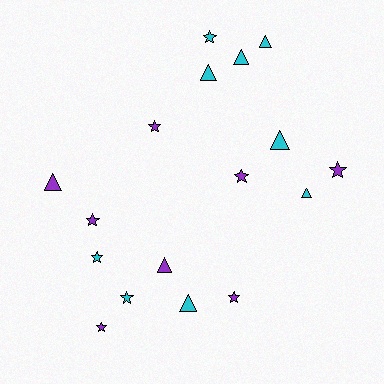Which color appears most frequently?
Cyan, with 9 objects.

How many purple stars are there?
There are 6 purple stars.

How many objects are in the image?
There are 17 objects.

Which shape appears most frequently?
Star, with 9 objects.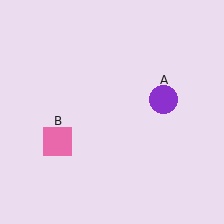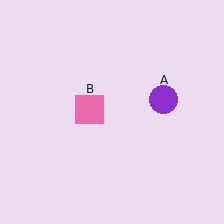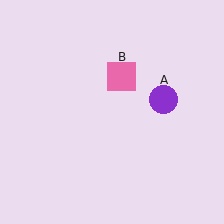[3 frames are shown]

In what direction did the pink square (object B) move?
The pink square (object B) moved up and to the right.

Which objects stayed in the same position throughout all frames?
Purple circle (object A) remained stationary.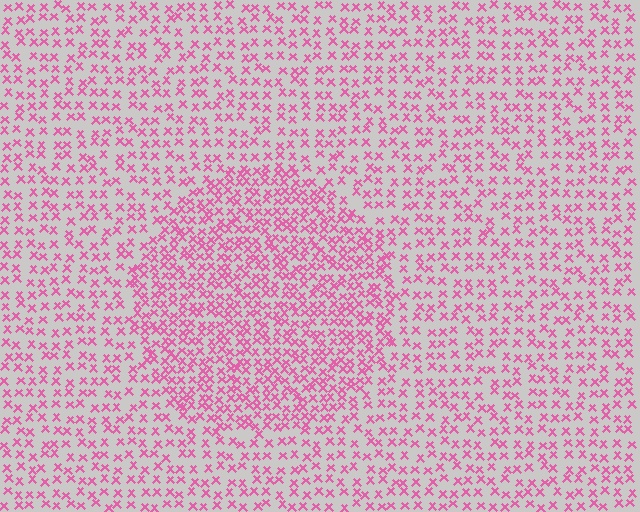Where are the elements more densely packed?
The elements are more densely packed inside the circle boundary.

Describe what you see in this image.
The image contains small pink elements arranged at two different densities. A circle-shaped region is visible where the elements are more densely packed than the surrounding area.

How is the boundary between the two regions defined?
The boundary is defined by a change in element density (approximately 1.8x ratio). All elements are the same color, size, and shape.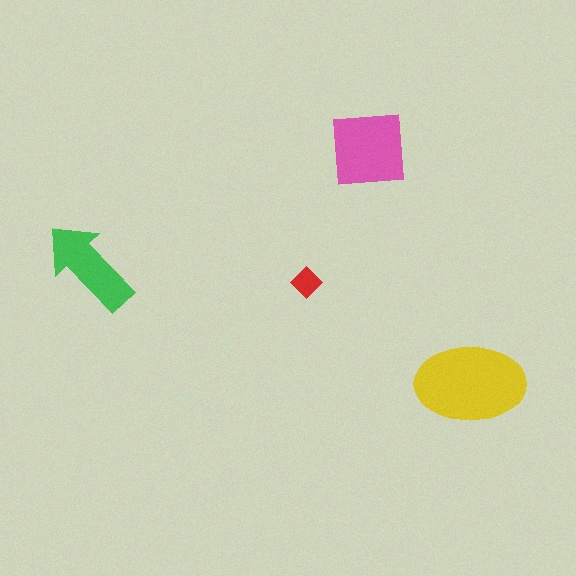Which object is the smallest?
The red diamond.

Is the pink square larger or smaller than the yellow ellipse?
Smaller.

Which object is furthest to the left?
The green arrow is leftmost.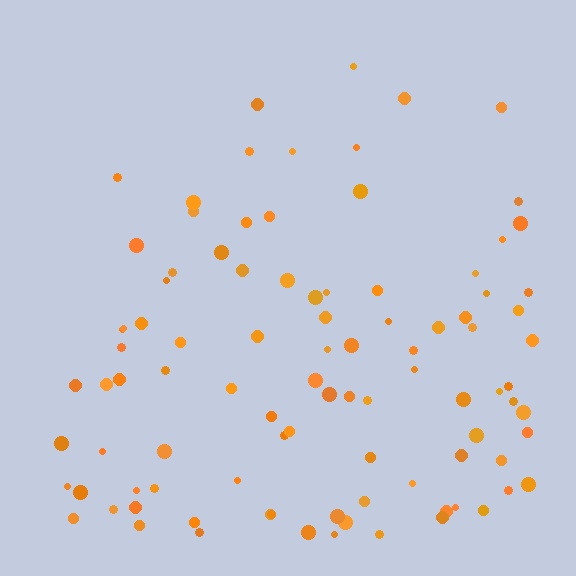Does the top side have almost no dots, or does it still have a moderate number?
Still a moderate number, just noticeably fewer than the bottom.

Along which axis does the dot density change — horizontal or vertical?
Vertical.